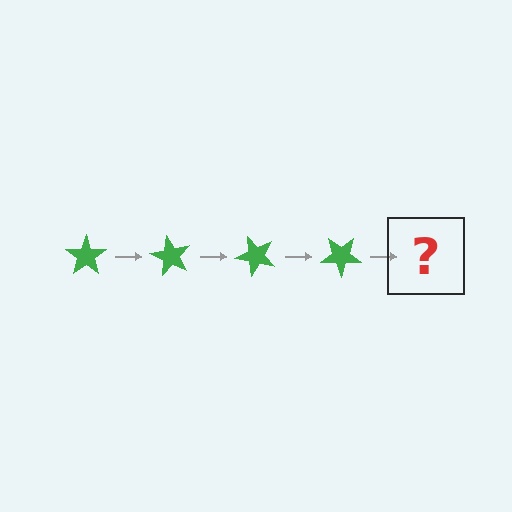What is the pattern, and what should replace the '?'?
The pattern is that the star rotates 60 degrees each step. The '?' should be a green star rotated 240 degrees.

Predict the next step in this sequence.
The next step is a green star rotated 240 degrees.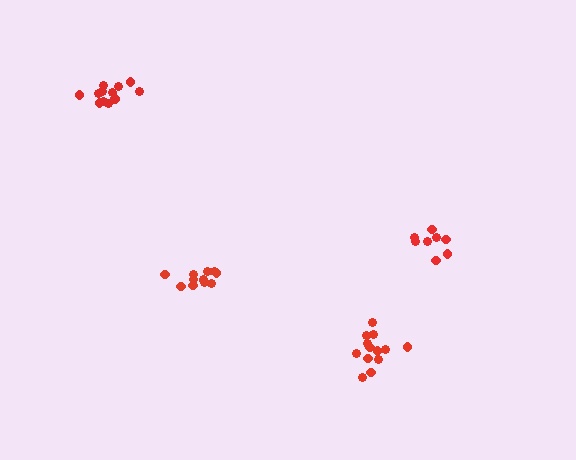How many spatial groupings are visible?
There are 4 spatial groupings.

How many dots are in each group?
Group 1: 13 dots, Group 2: 12 dots, Group 3: 8 dots, Group 4: 13 dots (46 total).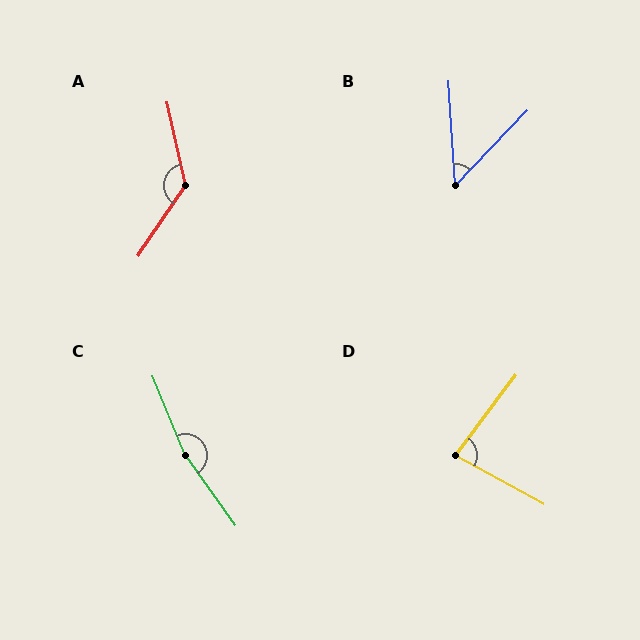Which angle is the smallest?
B, at approximately 47 degrees.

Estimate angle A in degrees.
Approximately 133 degrees.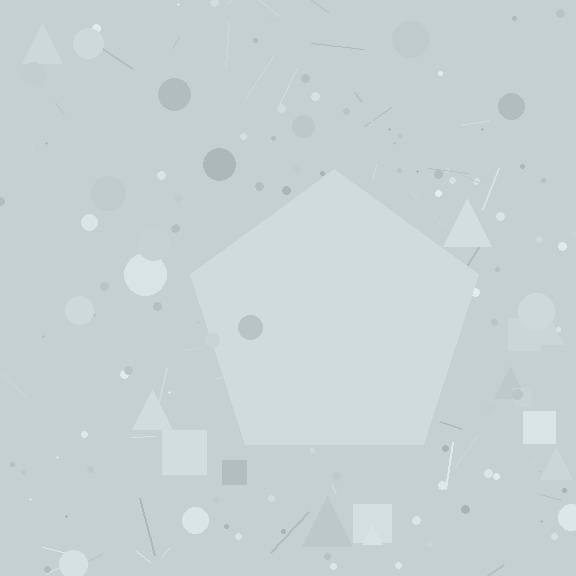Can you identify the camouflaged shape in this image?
The camouflaged shape is a pentagon.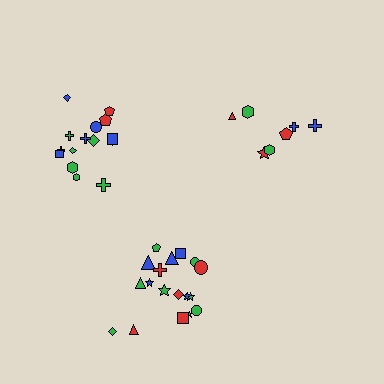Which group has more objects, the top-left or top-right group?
The top-left group.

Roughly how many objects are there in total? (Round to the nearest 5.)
Roughly 40 objects in total.